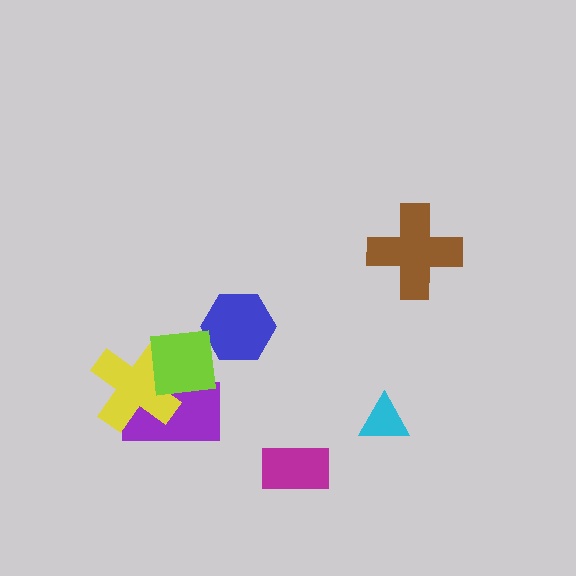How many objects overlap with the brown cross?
0 objects overlap with the brown cross.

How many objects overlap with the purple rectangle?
2 objects overlap with the purple rectangle.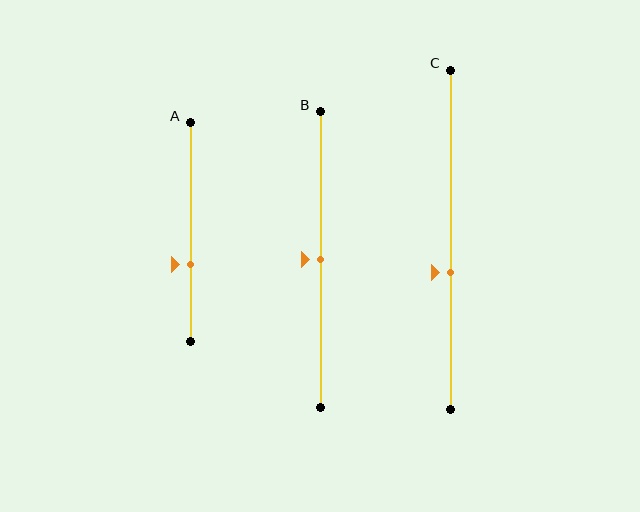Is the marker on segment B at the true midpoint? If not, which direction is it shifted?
Yes, the marker on segment B is at the true midpoint.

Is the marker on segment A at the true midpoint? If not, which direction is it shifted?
No, the marker on segment A is shifted downward by about 15% of the segment length.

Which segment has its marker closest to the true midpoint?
Segment B has its marker closest to the true midpoint.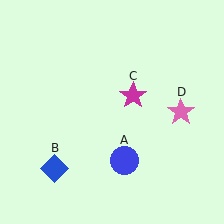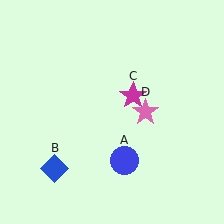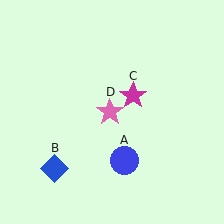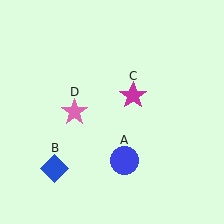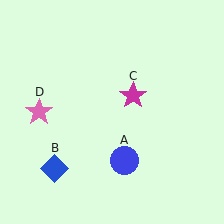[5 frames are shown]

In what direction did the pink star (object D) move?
The pink star (object D) moved left.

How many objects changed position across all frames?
1 object changed position: pink star (object D).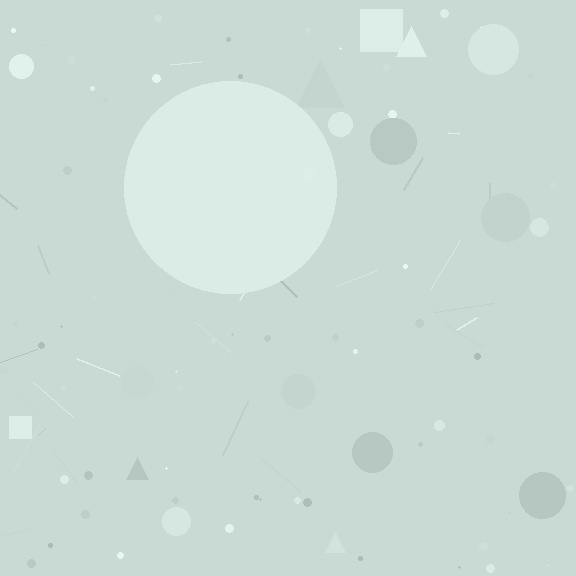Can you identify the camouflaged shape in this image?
The camouflaged shape is a circle.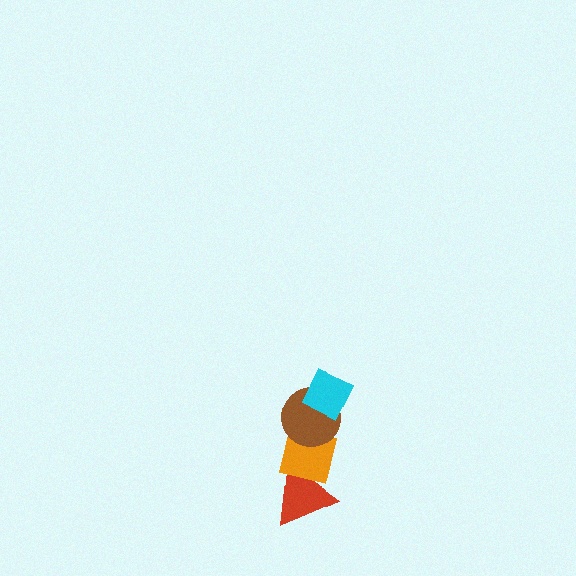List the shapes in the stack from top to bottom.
From top to bottom: the cyan diamond, the brown circle, the orange square, the red triangle.